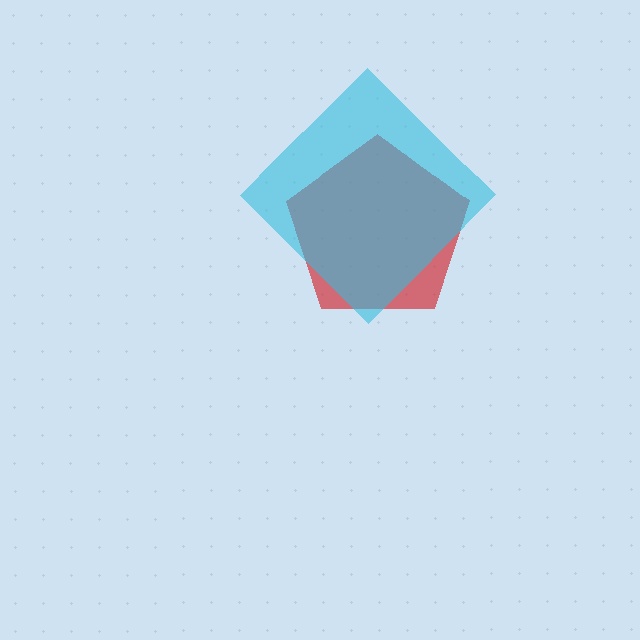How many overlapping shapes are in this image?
There are 2 overlapping shapes in the image.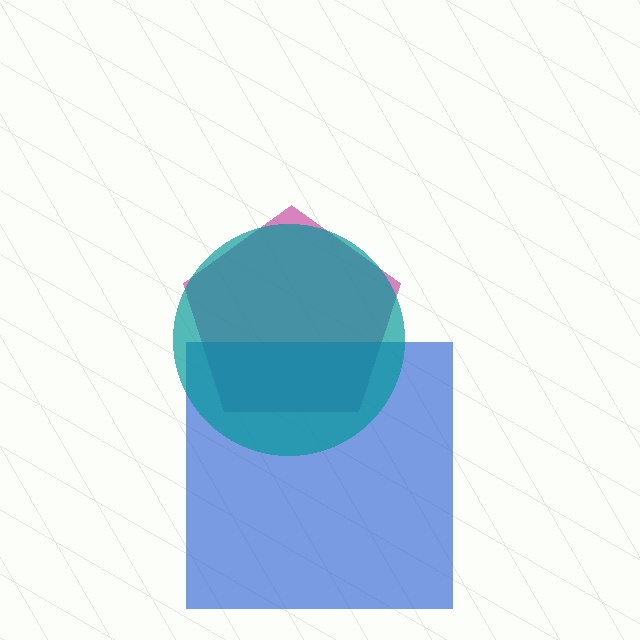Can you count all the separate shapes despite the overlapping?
Yes, there are 3 separate shapes.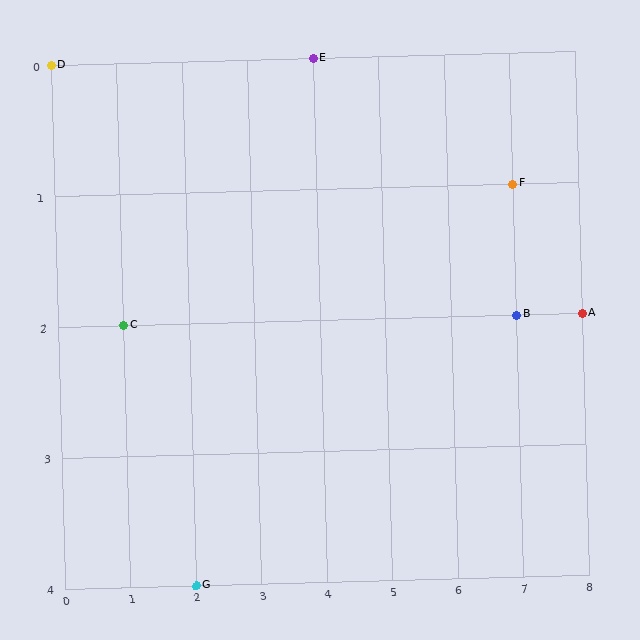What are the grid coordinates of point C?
Point C is at grid coordinates (1, 2).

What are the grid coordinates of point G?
Point G is at grid coordinates (2, 4).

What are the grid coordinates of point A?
Point A is at grid coordinates (8, 2).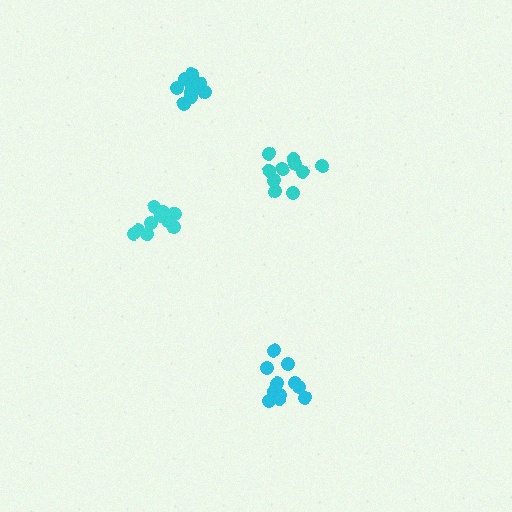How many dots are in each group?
Group 1: 11 dots, Group 2: 12 dots, Group 3: 10 dots, Group 4: 12 dots (45 total).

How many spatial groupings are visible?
There are 4 spatial groupings.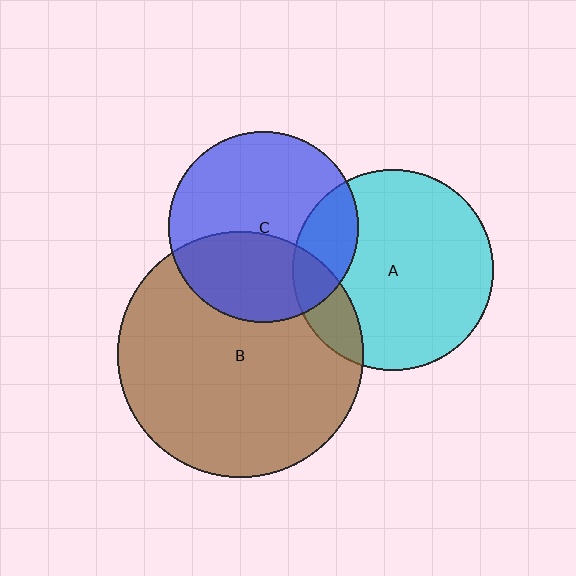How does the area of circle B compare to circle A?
Approximately 1.5 times.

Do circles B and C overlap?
Yes.